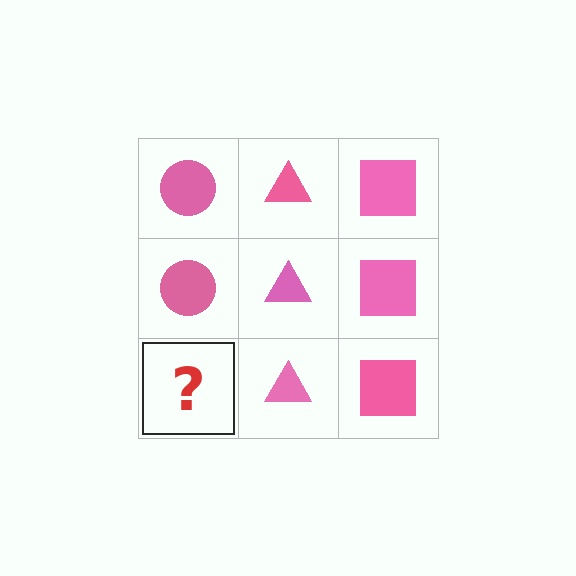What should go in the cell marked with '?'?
The missing cell should contain a pink circle.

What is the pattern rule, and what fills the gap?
The rule is that each column has a consistent shape. The gap should be filled with a pink circle.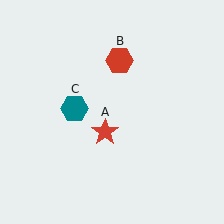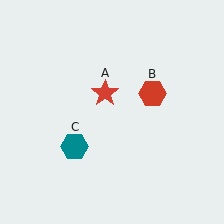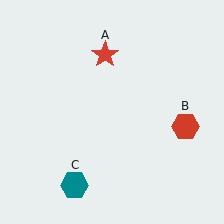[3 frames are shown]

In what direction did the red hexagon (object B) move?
The red hexagon (object B) moved down and to the right.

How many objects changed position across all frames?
3 objects changed position: red star (object A), red hexagon (object B), teal hexagon (object C).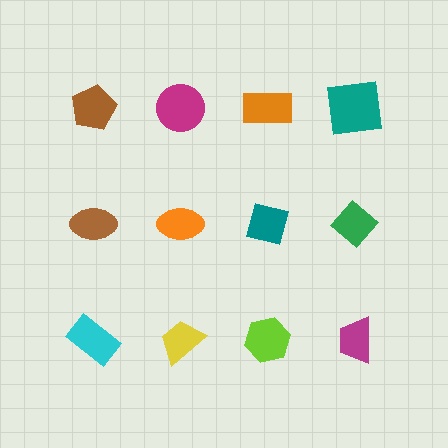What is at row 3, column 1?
A cyan rectangle.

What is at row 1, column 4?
A teal square.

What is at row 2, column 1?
A brown ellipse.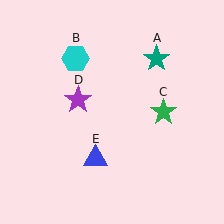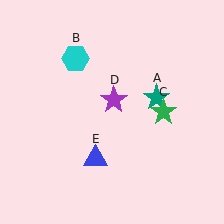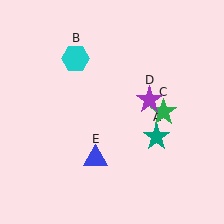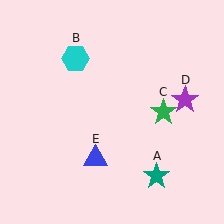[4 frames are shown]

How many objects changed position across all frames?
2 objects changed position: teal star (object A), purple star (object D).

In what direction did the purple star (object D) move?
The purple star (object D) moved right.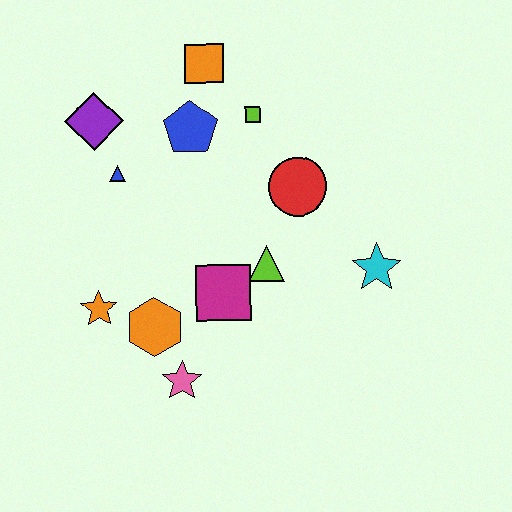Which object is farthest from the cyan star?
The purple diamond is farthest from the cyan star.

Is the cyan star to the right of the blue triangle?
Yes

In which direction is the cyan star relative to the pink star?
The cyan star is to the right of the pink star.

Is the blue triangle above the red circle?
Yes